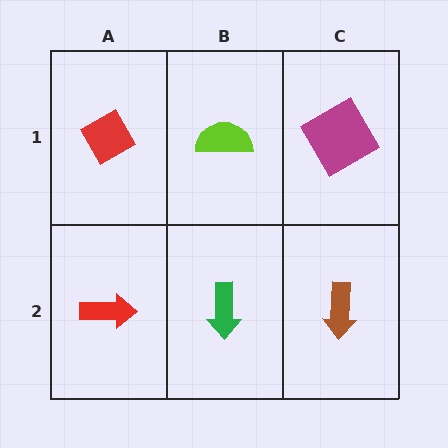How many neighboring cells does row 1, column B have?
3.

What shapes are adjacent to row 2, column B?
A lime semicircle (row 1, column B), a red arrow (row 2, column A), a brown arrow (row 2, column C).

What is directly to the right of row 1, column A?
A lime semicircle.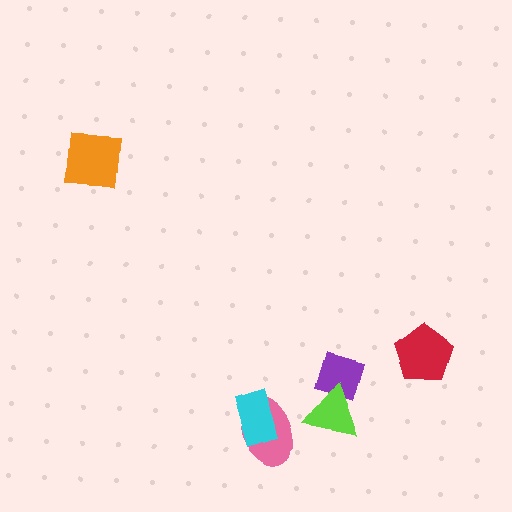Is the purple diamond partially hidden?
Yes, it is partially covered by another shape.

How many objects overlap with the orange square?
0 objects overlap with the orange square.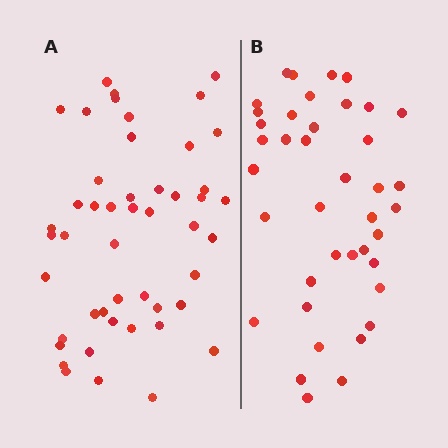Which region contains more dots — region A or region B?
Region A (the left region) has more dots.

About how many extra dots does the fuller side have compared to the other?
Region A has roughly 8 or so more dots than region B.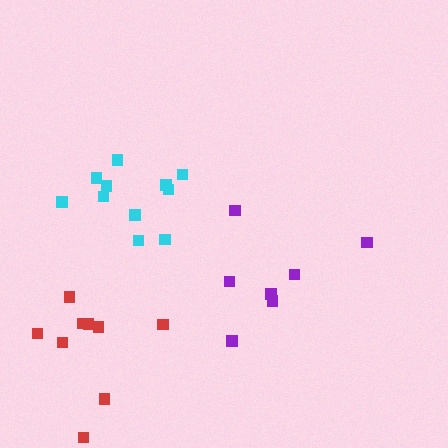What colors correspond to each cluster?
The clusters are colored: cyan, purple, red.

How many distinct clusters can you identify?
There are 3 distinct clusters.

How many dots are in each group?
Group 1: 11 dots, Group 2: 7 dots, Group 3: 9 dots (27 total).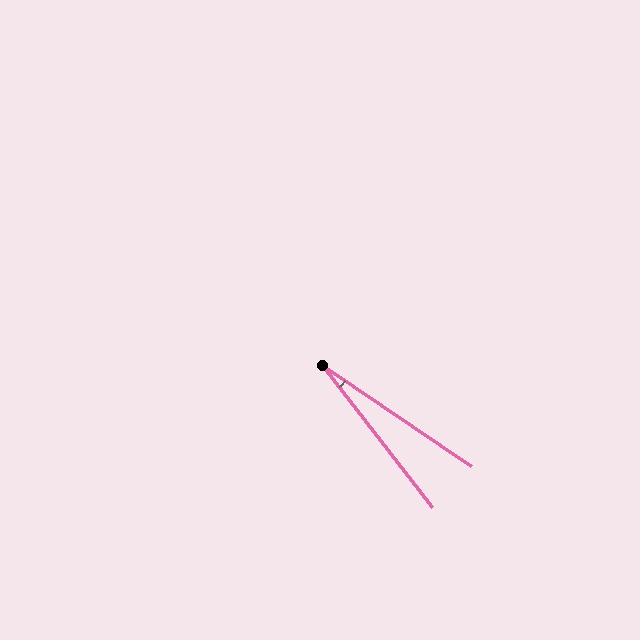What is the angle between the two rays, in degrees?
Approximately 18 degrees.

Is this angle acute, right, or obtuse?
It is acute.